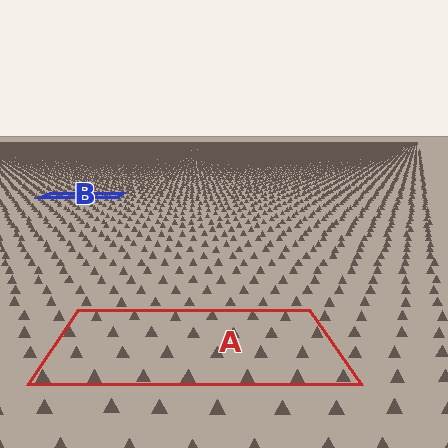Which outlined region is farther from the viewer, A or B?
Region B is farther from the viewer — the texture elements inside it appear smaller and more densely packed.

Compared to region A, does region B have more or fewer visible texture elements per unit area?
Region B has more texture elements per unit area — they are packed more densely because it is farther away.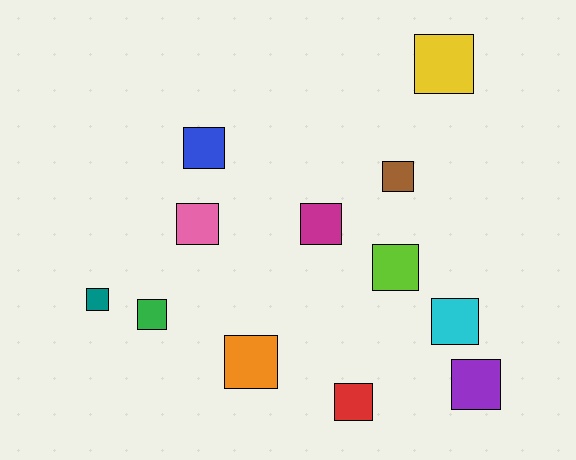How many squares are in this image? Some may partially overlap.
There are 12 squares.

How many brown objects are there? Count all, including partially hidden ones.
There is 1 brown object.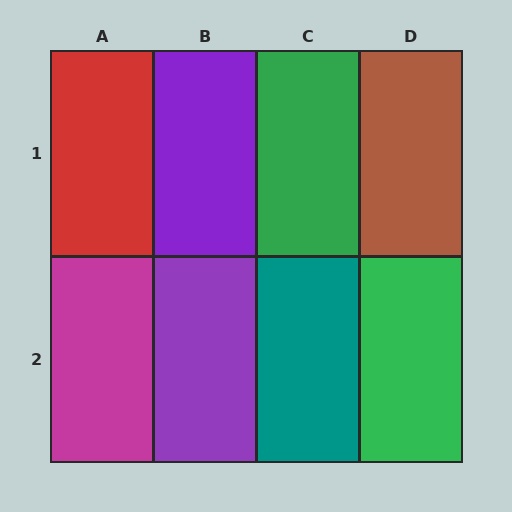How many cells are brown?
1 cell is brown.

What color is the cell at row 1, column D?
Brown.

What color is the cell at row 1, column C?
Green.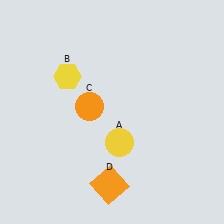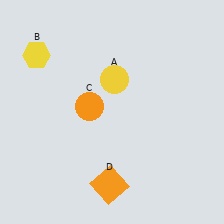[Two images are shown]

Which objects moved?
The objects that moved are: the yellow circle (A), the yellow hexagon (B).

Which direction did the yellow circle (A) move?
The yellow circle (A) moved up.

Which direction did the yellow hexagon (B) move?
The yellow hexagon (B) moved left.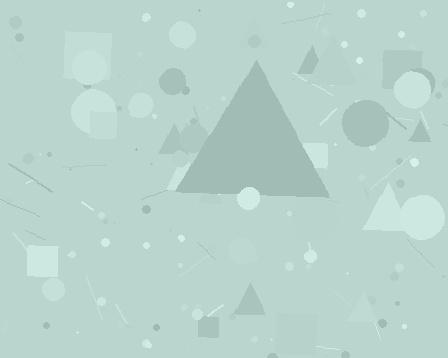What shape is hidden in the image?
A triangle is hidden in the image.